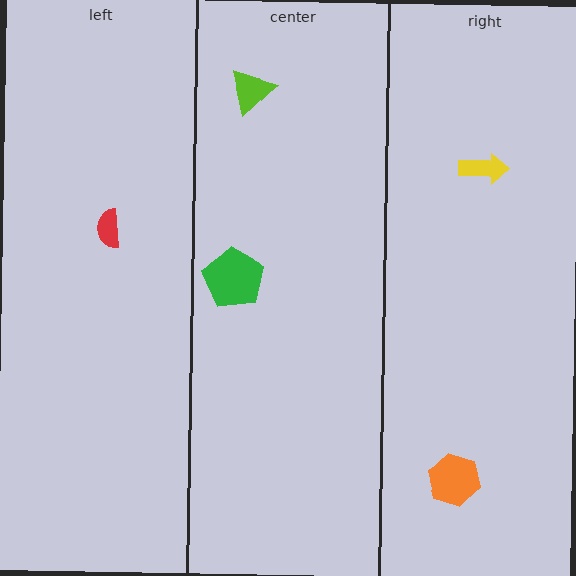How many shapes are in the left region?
1.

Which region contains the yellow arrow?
The right region.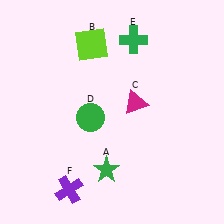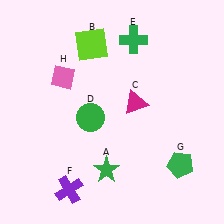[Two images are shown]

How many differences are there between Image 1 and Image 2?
There are 2 differences between the two images.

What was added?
A green pentagon (G), a pink diamond (H) were added in Image 2.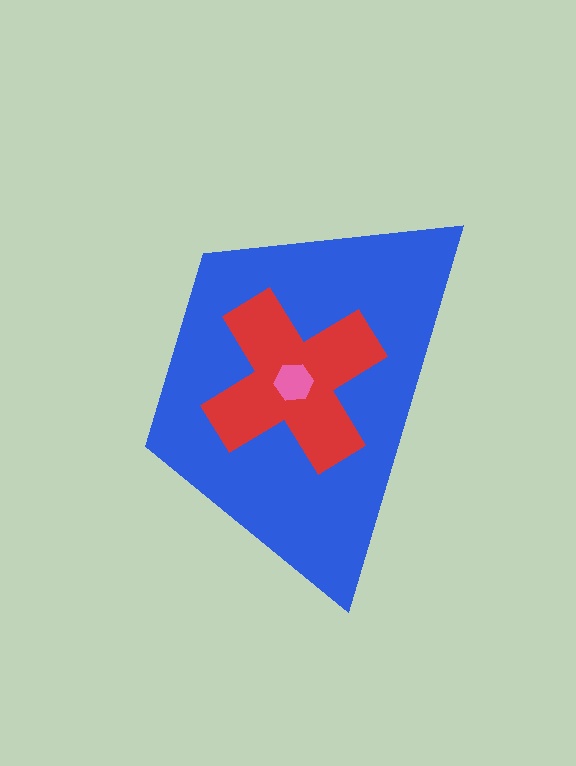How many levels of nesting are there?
3.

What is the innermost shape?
The pink hexagon.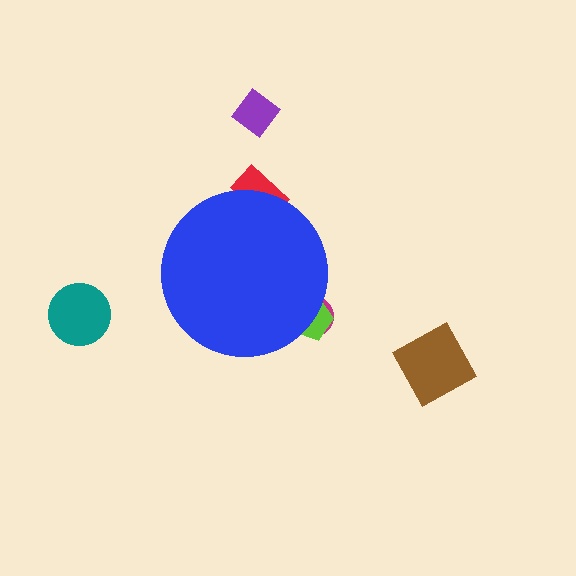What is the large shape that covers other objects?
A blue circle.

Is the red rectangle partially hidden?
Yes, the red rectangle is partially hidden behind the blue circle.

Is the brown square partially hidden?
No, the brown square is fully visible.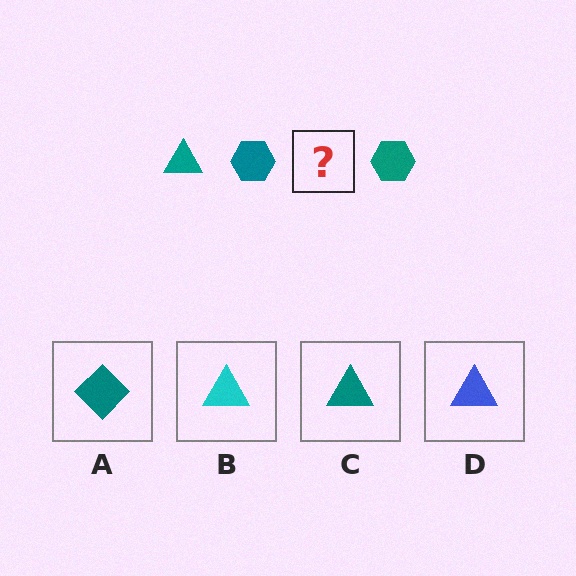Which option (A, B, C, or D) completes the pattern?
C.